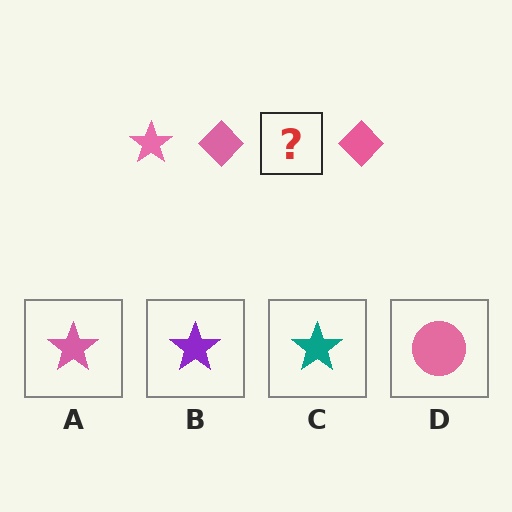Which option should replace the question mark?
Option A.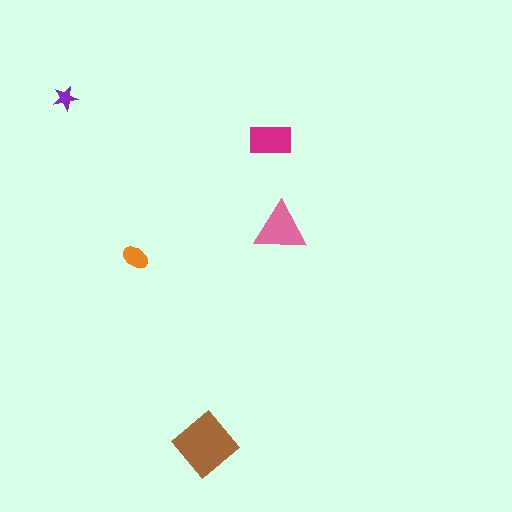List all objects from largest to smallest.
The brown diamond, the pink triangle, the magenta rectangle, the orange ellipse, the purple star.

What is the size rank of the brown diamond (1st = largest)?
1st.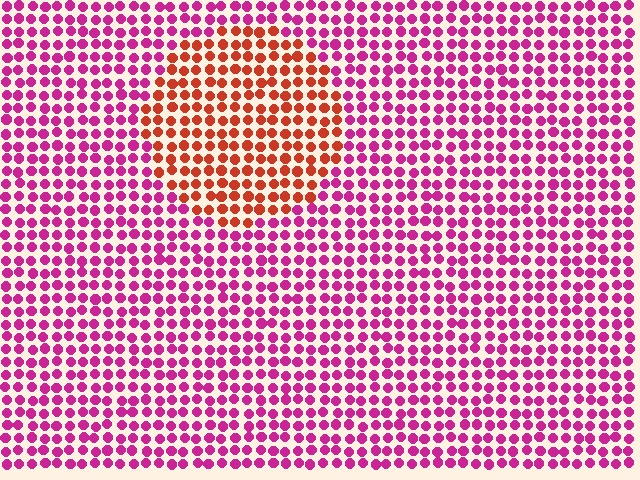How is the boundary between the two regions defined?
The boundary is defined purely by a slight shift in hue (about 49 degrees). Spacing, size, and orientation are identical on both sides.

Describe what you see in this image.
The image is filled with small magenta elements in a uniform arrangement. A circle-shaped region is visible where the elements are tinted to a slightly different hue, forming a subtle color boundary.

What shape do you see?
I see a circle.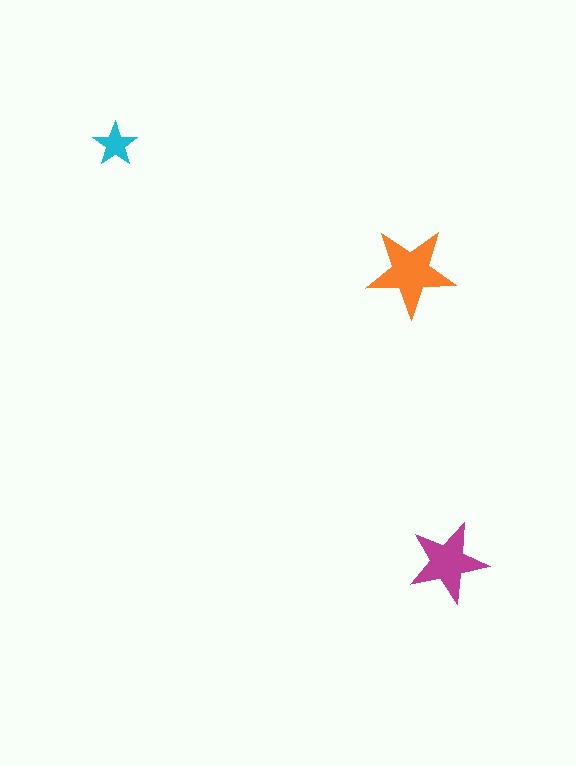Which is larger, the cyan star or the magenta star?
The magenta one.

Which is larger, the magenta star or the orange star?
The orange one.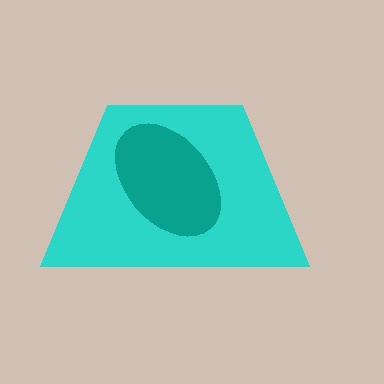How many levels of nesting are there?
2.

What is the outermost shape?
The cyan trapezoid.